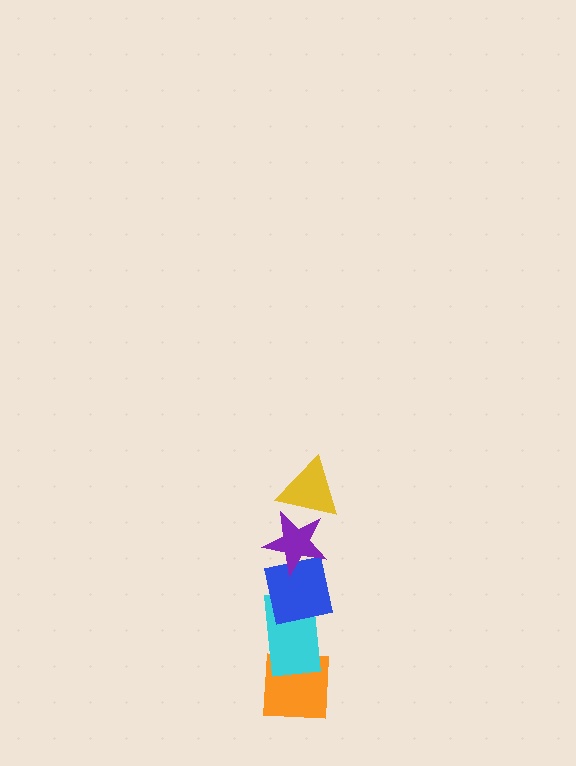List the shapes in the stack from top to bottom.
From top to bottom: the yellow triangle, the purple star, the blue square, the cyan rectangle, the orange square.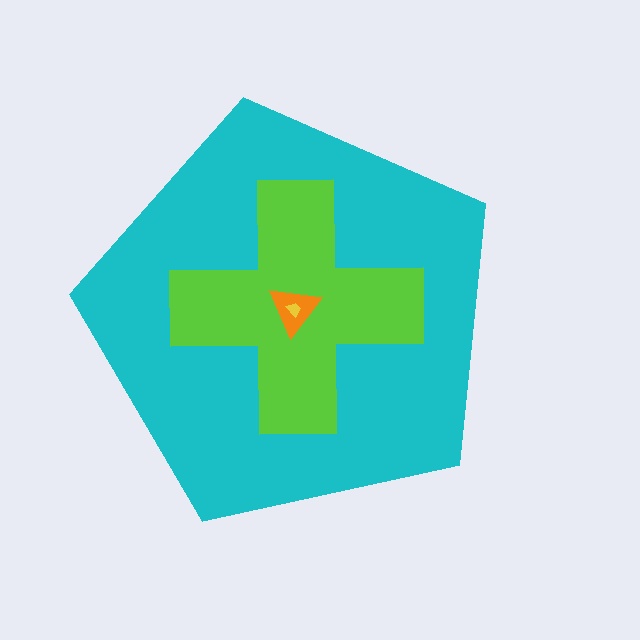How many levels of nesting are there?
4.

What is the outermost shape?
The cyan pentagon.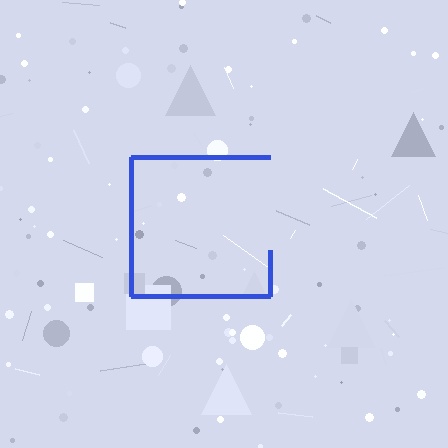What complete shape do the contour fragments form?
The contour fragments form a square.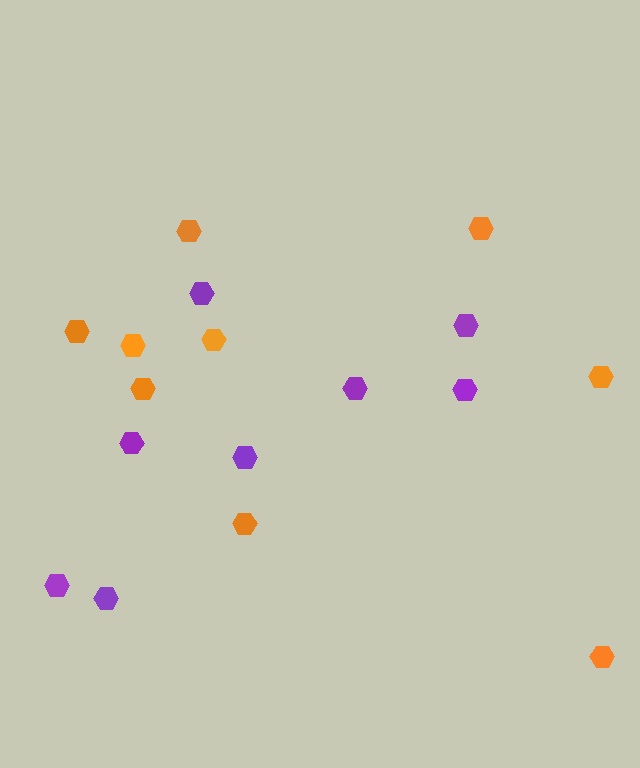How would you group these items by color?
There are 2 groups: one group of orange hexagons (9) and one group of purple hexagons (8).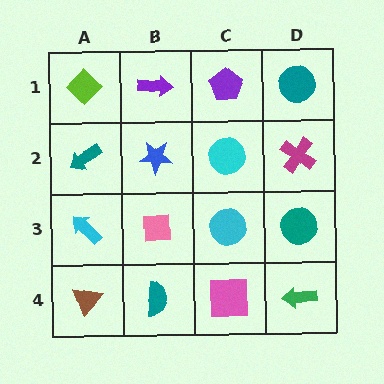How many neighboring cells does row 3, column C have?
4.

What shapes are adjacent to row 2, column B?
A purple arrow (row 1, column B), a pink square (row 3, column B), a teal arrow (row 2, column A), a cyan circle (row 2, column C).